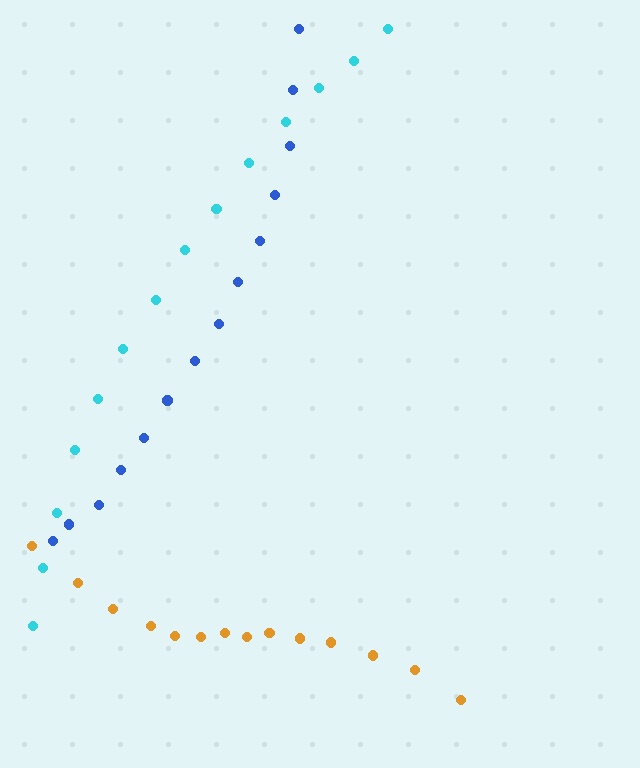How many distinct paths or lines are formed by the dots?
There are 3 distinct paths.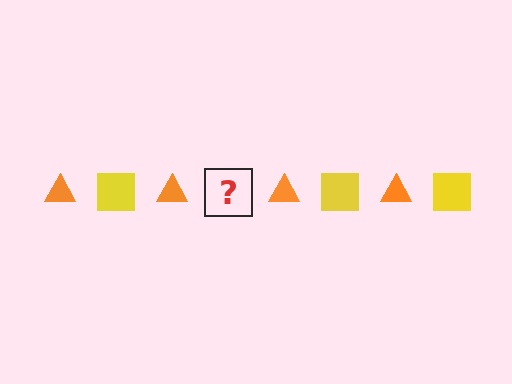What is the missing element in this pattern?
The missing element is a yellow square.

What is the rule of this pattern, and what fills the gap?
The rule is that the pattern alternates between orange triangle and yellow square. The gap should be filled with a yellow square.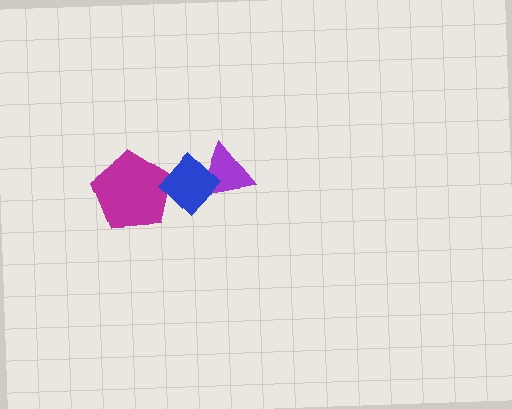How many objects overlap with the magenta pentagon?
1 object overlaps with the magenta pentagon.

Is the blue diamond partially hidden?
No, no other shape covers it.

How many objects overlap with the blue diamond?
2 objects overlap with the blue diamond.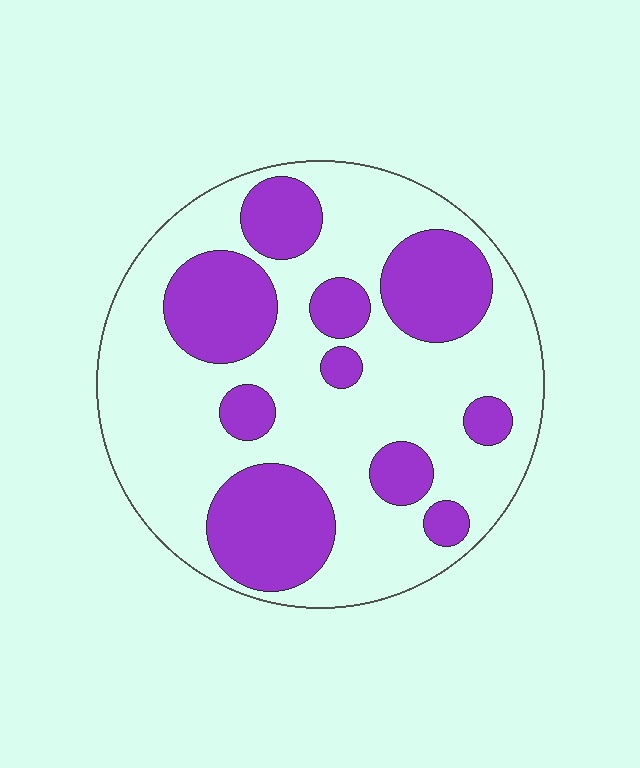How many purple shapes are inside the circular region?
10.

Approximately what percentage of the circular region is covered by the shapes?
Approximately 35%.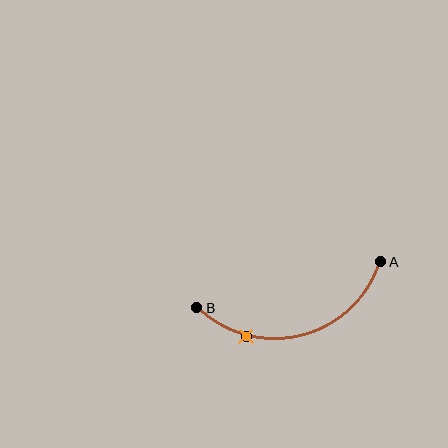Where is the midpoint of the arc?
The arc midpoint is the point on the curve farthest from the straight line joining A and B. It sits below that line.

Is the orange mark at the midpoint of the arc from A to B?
No. The orange mark lies on the arc but is closer to endpoint B. The arc midpoint would be at the point on the curve equidistant along the arc from both A and B.